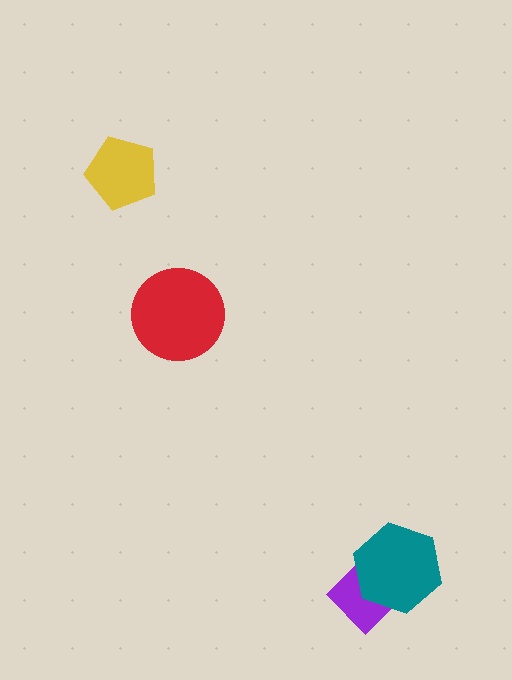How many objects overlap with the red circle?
0 objects overlap with the red circle.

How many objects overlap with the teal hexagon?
1 object overlaps with the teal hexagon.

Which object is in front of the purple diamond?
The teal hexagon is in front of the purple diamond.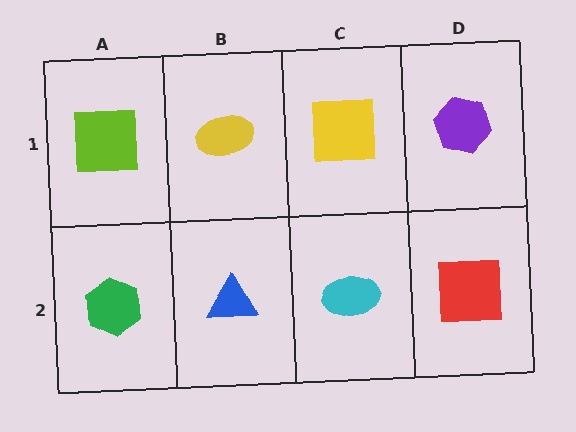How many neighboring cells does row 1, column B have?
3.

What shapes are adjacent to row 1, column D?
A red square (row 2, column D), a yellow square (row 1, column C).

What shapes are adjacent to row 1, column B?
A blue triangle (row 2, column B), a lime square (row 1, column A), a yellow square (row 1, column C).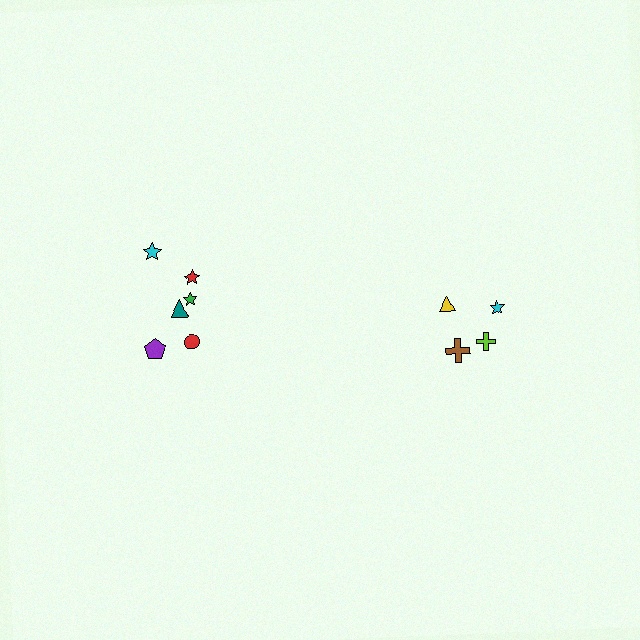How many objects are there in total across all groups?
There are 10 objects.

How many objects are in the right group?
There are 4 objects.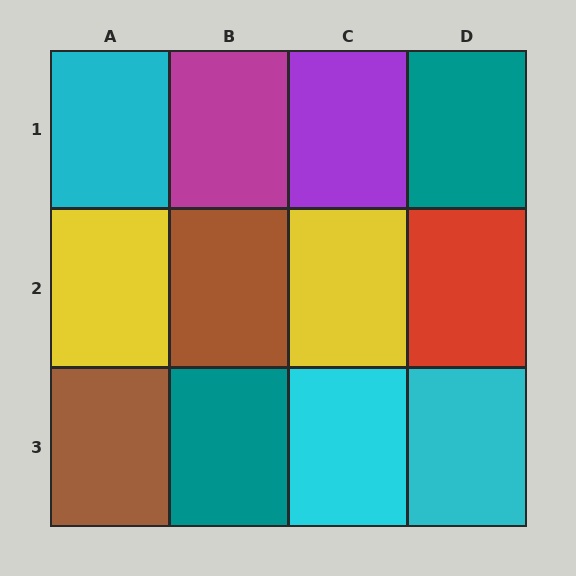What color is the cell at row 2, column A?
Yellow.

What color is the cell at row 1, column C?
Purple.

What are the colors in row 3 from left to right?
Brown, teal, cyan, cyan.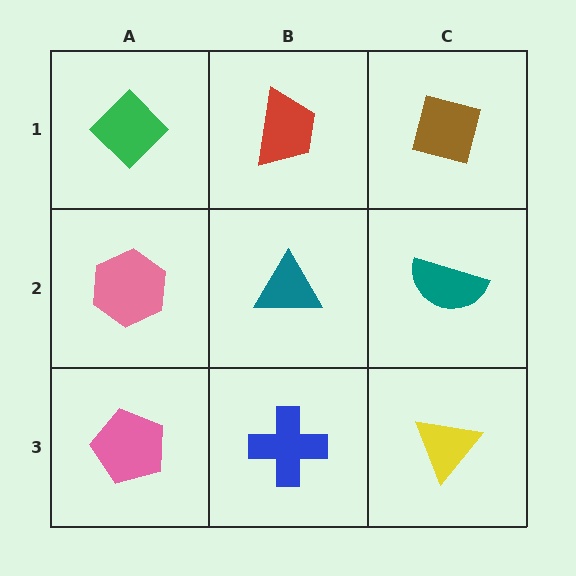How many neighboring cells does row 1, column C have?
2.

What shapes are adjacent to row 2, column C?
A brown square (row 1, column C), a yellow triangle (row 3, column C), a teal triangle (row 2, column B).